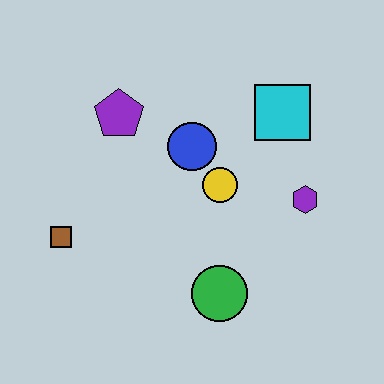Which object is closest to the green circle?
The yellow circle is closest to the green circle.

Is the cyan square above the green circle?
Yes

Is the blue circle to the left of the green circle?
Yes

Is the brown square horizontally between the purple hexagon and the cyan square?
No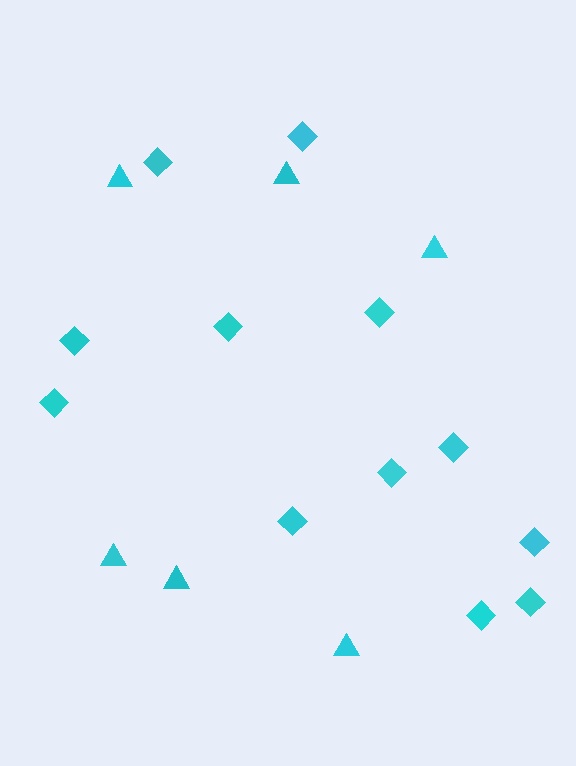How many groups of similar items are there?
There are 2 groups: one group of triangles (6) and one group of diamonds (12).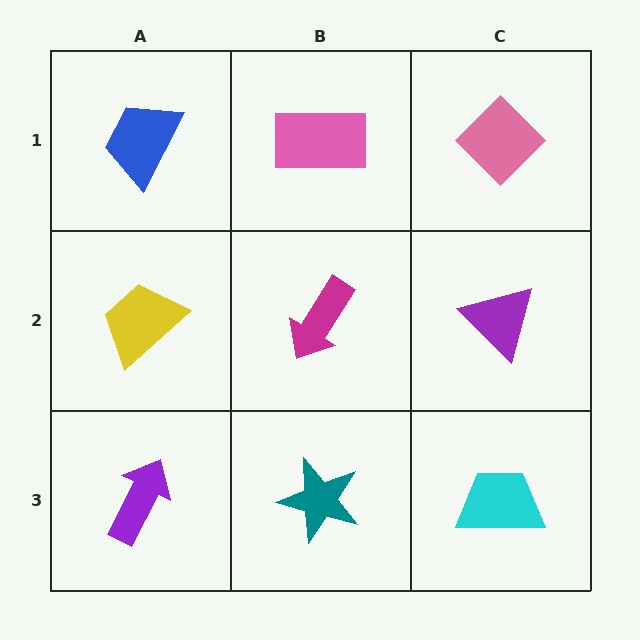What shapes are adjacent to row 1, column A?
A yellow trapezoid (row 2, column A), a pink rectangle (row 1, column B).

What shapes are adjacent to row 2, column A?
A blue trapezoid (row 1, column A), a purple arrow (row 3, column A), a magenta arrow (row 2, column B).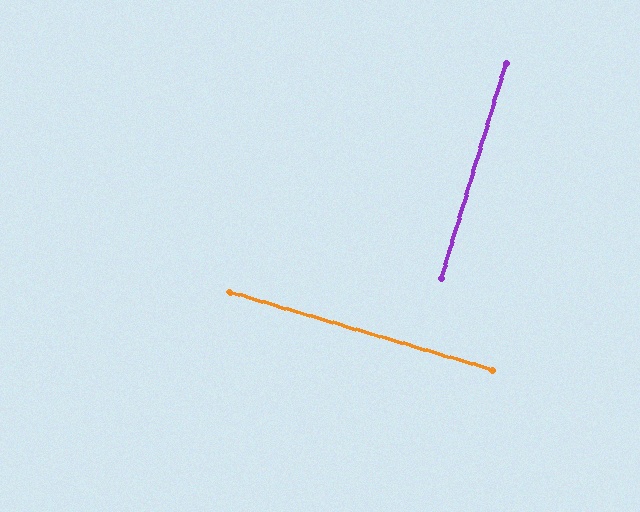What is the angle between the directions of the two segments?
Approximately 90 degrees.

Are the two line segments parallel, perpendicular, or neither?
Perpendicular — they meet at approximately 90°.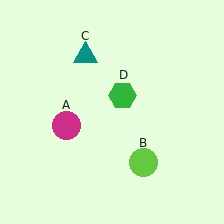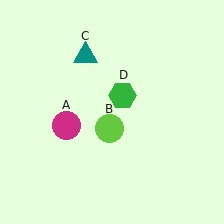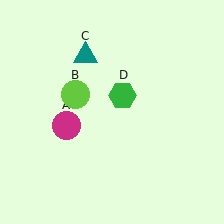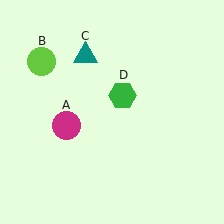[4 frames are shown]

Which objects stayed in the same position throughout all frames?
Magenta circle (object A) and teal triangle (object C) and green hexagon (object D) remained stationary.